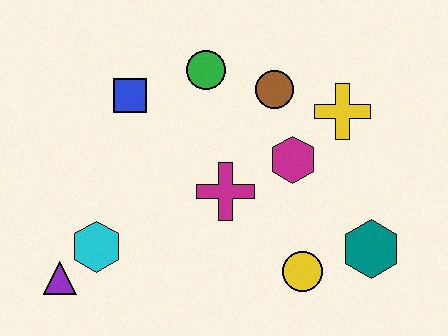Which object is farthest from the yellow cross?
The purple triangle is farthest from the yellow cross.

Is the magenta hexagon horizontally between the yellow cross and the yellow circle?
No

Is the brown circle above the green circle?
No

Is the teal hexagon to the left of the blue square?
No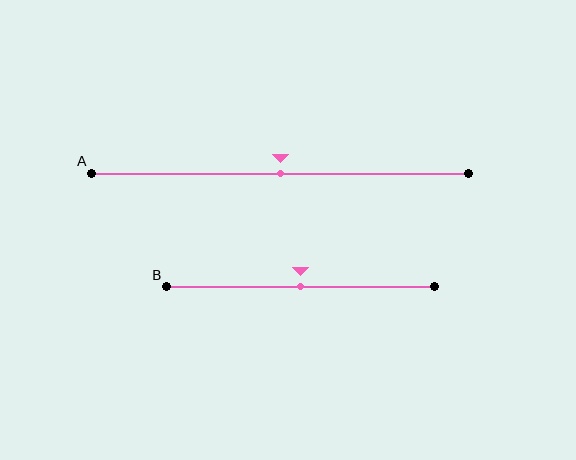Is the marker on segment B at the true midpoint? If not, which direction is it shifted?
Yes, the marker on segment B is at the true midpoint.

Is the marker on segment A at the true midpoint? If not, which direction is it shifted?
Yes, the marker on segment A is at the true midpoint.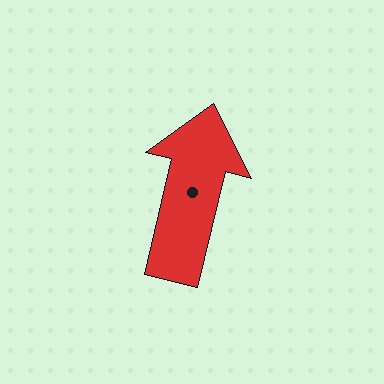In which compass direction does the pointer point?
North.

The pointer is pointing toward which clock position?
Roughly 12 o'clock.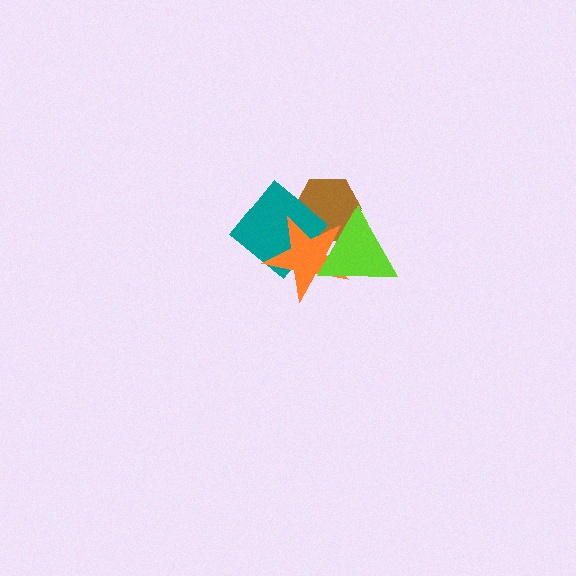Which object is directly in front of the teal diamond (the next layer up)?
The orange star is directly in front of the teal diamond.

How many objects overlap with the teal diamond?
3 objects overlap with the teal diamond.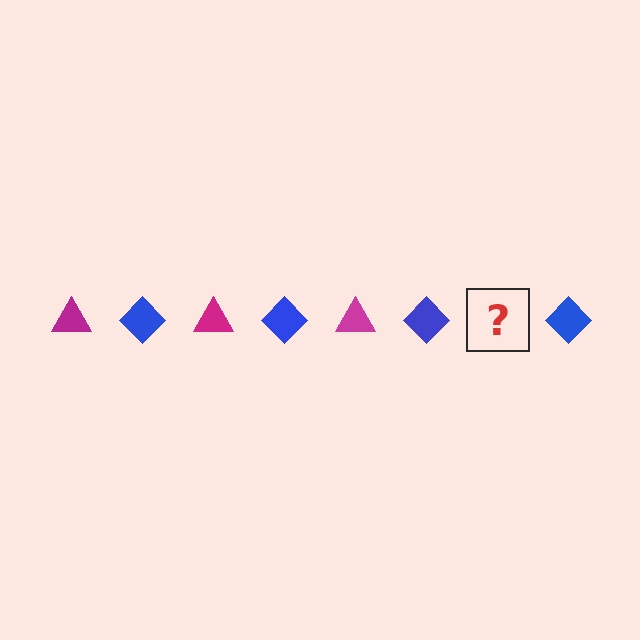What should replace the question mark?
The question mark should be replaced with a magenta triangle.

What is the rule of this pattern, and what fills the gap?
The rule is that the pattern alternates between magenta triangle and blue diamond. The gap should be filled with a magenta triangle.